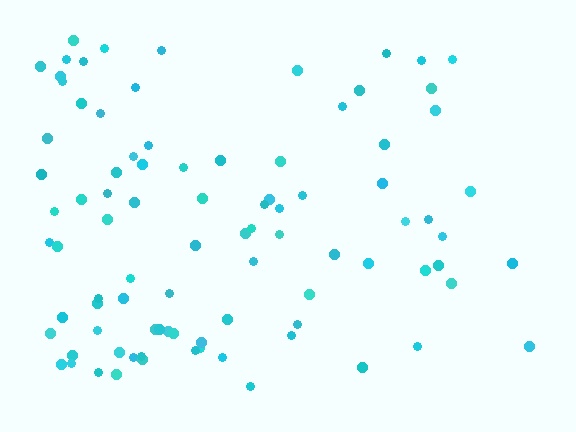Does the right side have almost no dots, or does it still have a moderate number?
Still a moderate number, just noticeably fewer than the left.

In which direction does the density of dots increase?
From right to left, with the left side densest.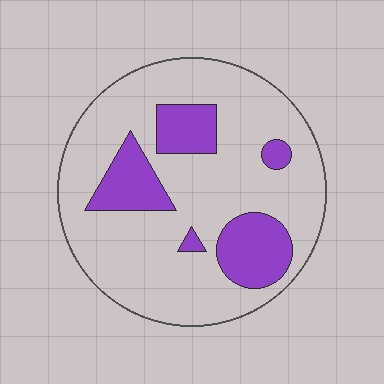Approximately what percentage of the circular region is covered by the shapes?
Approximately 20%.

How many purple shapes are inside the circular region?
5.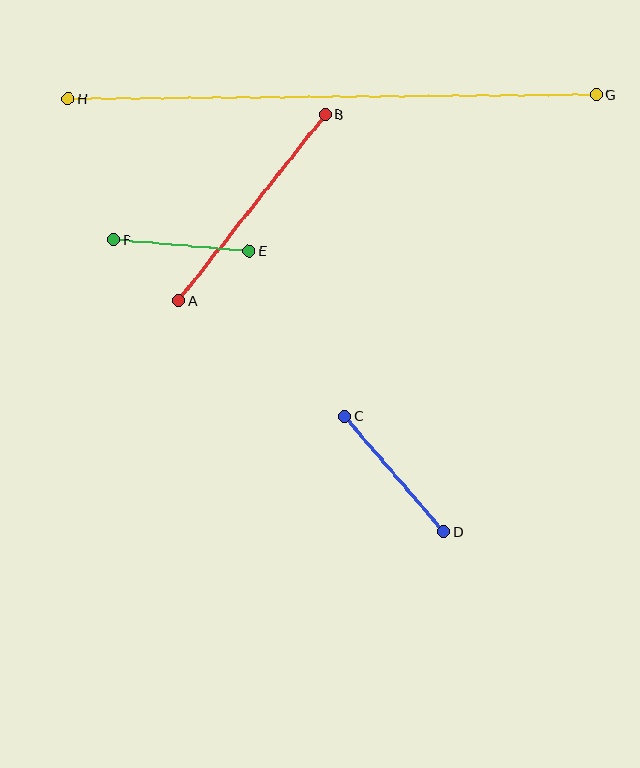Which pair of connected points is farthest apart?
Points G and H are farthest apart.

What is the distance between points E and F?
The distance is approximately 136 pixels.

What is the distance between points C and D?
The distance is approximately 152 pixels.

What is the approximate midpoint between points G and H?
The midpoint is at approximately (332, 97) pixels.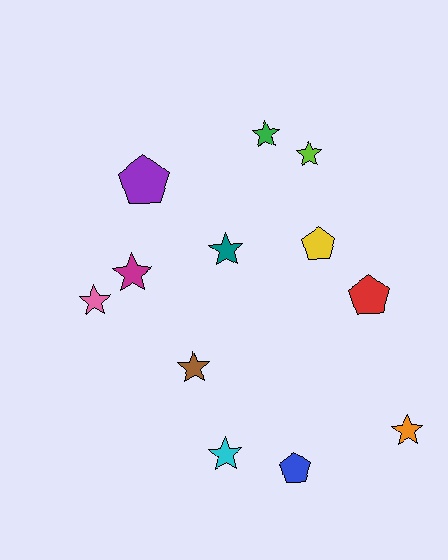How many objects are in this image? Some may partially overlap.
There are 12 objects.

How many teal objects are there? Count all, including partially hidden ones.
There is 1 teal object.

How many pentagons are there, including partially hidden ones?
There are 4 pentagons.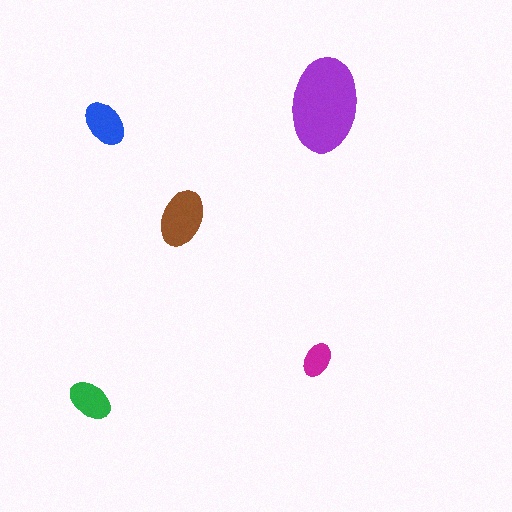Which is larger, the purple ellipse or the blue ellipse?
The purple one.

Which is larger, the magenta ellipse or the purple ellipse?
The purple one.